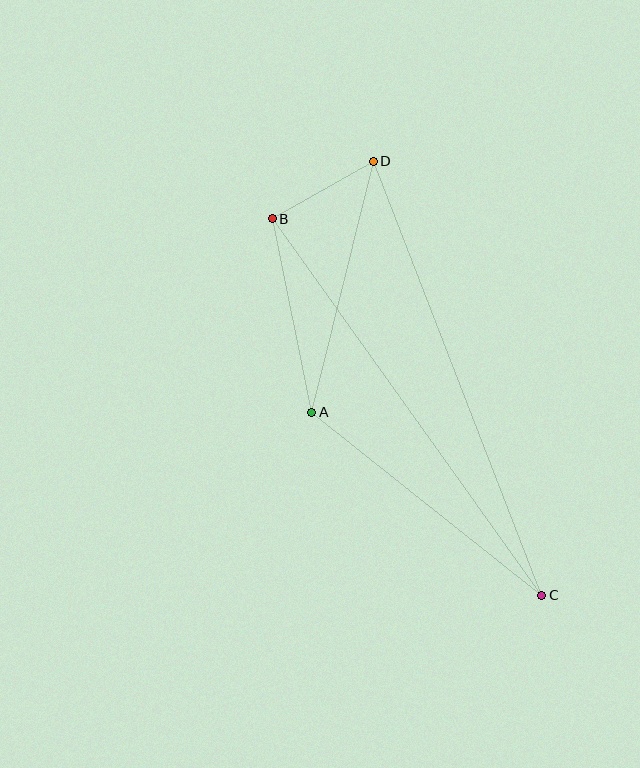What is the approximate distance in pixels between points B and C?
The distance between B and C is approximately 463 pixels.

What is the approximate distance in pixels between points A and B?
The distance between A and B is approximately 198 pixels.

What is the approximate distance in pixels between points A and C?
The distance between A and C is approximately 294 pixels.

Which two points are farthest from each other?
Points C and D are farthest from each other.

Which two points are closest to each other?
Points B and D are closest to each other.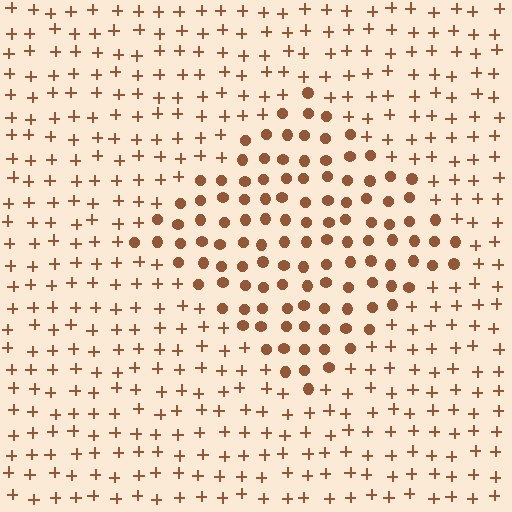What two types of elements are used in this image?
The image uses circles inside the diamond region and plus signs outside it.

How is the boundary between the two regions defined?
The boundary is defined by a change in element shape: circles inside vs. plus signs outside. All elements share the same color and spacing.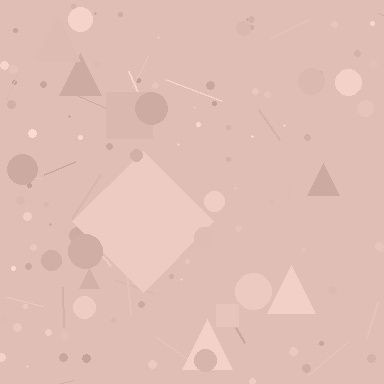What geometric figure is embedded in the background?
A diamond is embedded in the background.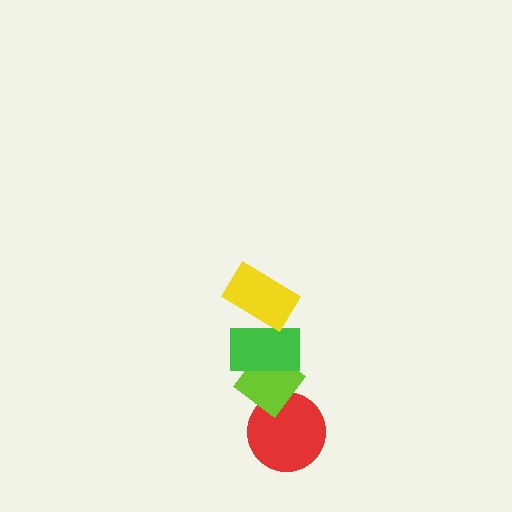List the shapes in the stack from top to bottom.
From top to bottom: the yellow rectangle, the green rectangle, the lime diamond, the red circle.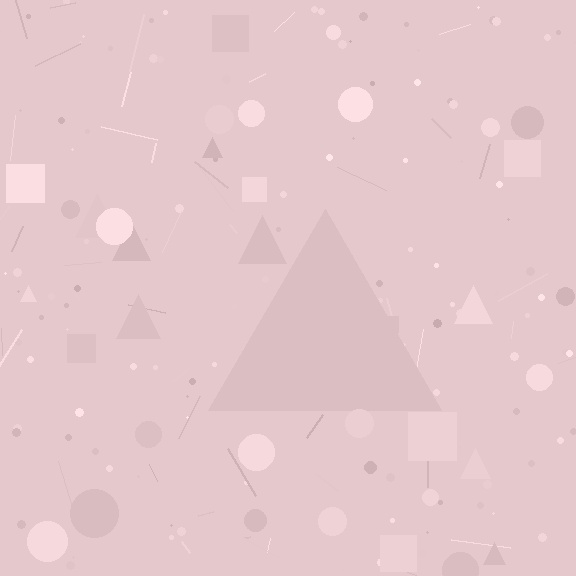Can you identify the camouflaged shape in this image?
The camouflaged shape is a triangle.